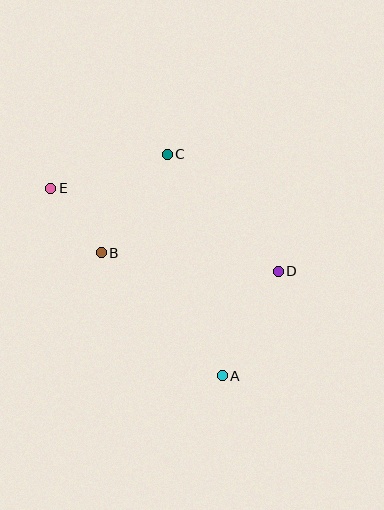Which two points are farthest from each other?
Points A and E are farthest from each other.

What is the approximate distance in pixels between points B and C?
The distance between B and C is approximately 118 pixels.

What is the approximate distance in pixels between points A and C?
The distance between A and C is approximately 228 pixels.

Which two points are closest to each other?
Points B and E are closest to each other.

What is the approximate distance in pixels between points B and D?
The distance between B and D is approximately 178 pixels.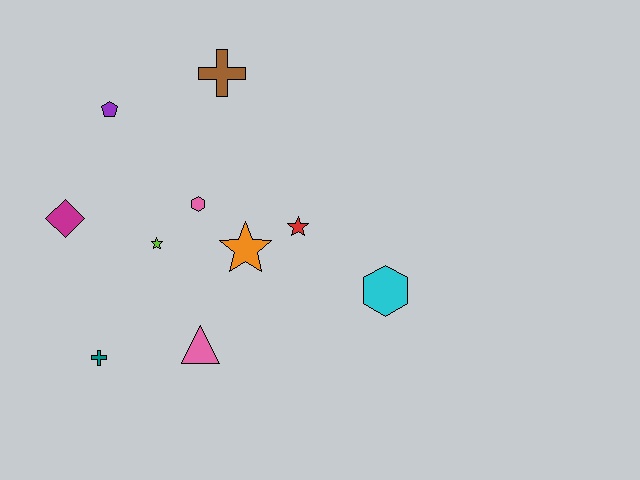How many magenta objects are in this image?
There is 1 magenta object.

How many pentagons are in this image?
There is 1 pentagon.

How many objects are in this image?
There are 10 objects.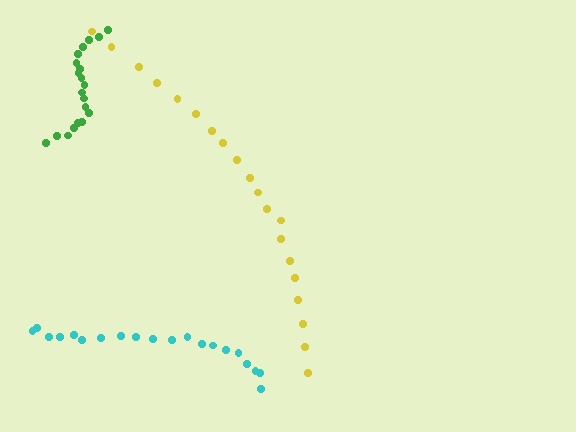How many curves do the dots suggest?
There are 3 distinct paths.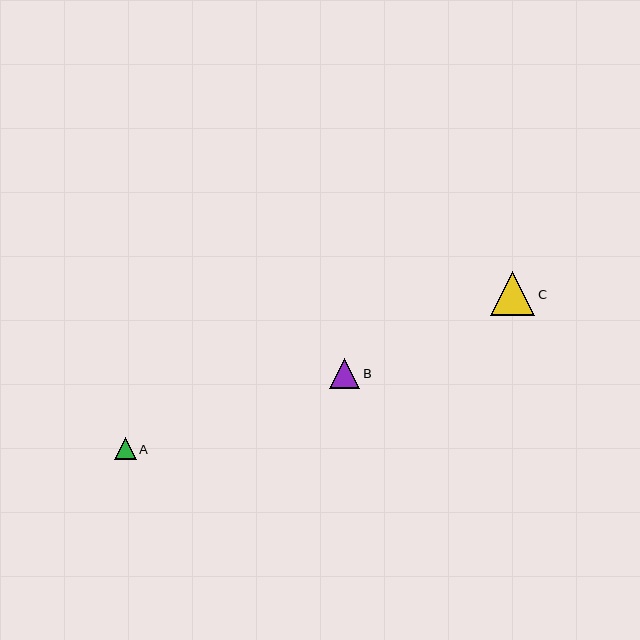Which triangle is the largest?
Triangle C is the largest with a size of approximately 44 pixels.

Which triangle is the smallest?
Triangle A is the smallest with a size of approximately 21 pixels.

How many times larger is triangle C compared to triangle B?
Triangle C is approximately 1.4 times the size of triangle B.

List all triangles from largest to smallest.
From largest to smallest: C, B, A.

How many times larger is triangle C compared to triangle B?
Triangle C is approximately 1.4 times the size of triangle B.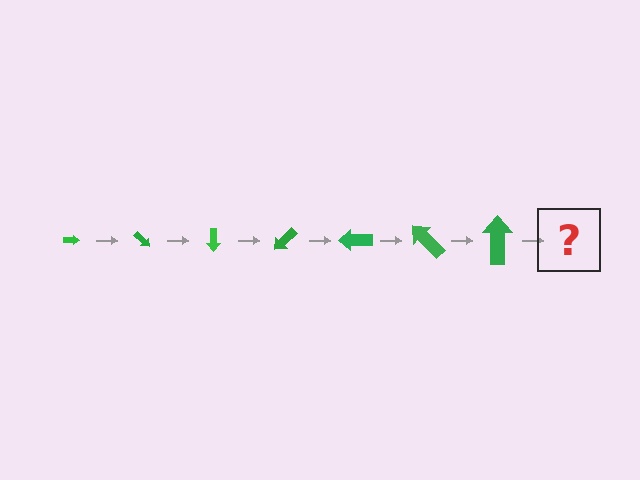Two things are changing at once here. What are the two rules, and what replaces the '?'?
The two rules are that the arrow grows larger each step and it rotates 45 degrees each step. The '?' should be an arrow, larger than the previous one and rotated 315 degrees from the start.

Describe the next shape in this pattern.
It should be an arrow, larger than the previous one and rotated 315 degrees from the start.